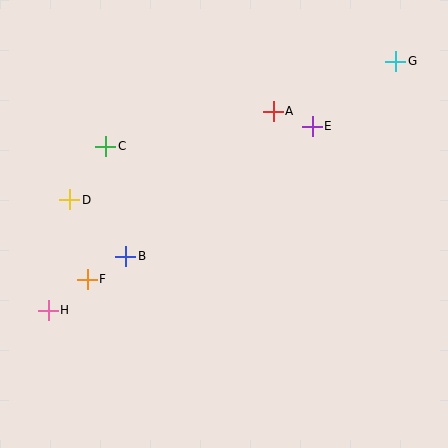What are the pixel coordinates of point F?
Point F is at (87, 279).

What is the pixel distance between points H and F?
The distance between H and F is 50 pixels.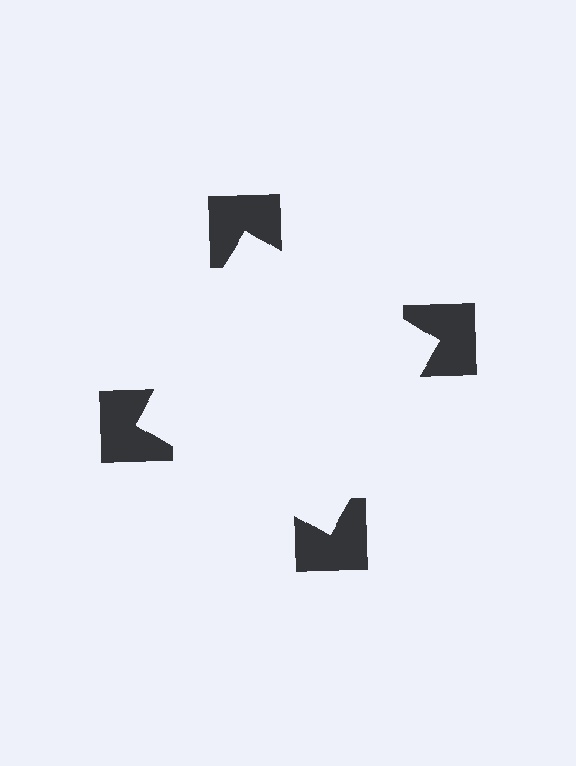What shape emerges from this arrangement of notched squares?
An illusory square — its edges are inferred from the aligned wedge cuts in the notched squares, not physically drawn.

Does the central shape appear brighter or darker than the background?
It typically appears slightly brighter than the background, even though no actual brightness change is drawn.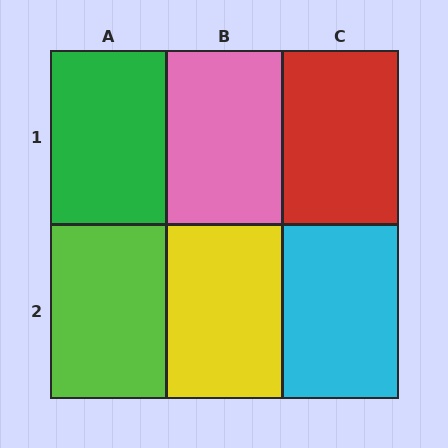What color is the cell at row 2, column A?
Lime.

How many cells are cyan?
1 cell is cyan.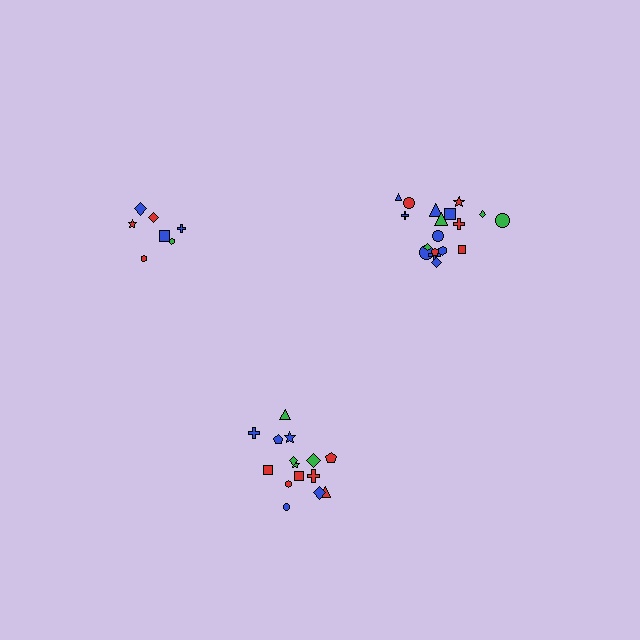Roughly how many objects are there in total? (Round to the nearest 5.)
Roughly 40 objects in total.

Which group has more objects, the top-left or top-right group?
The top-right group.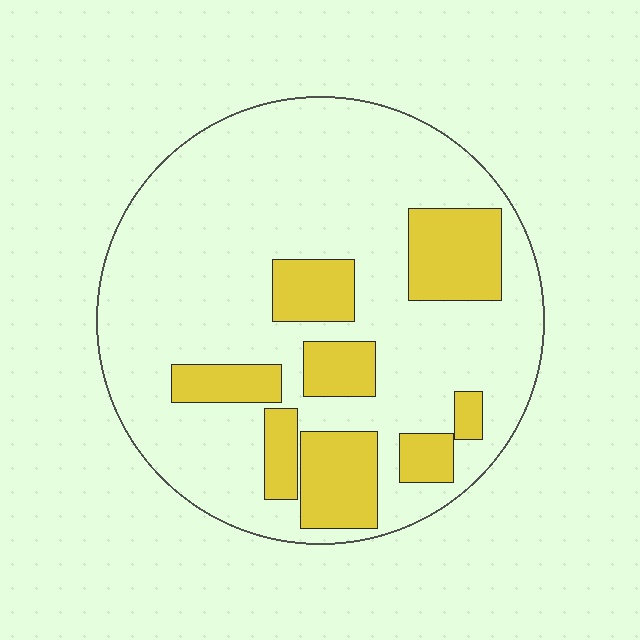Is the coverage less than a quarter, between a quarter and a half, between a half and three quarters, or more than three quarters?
Less than a quarter.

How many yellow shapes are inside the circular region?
8.